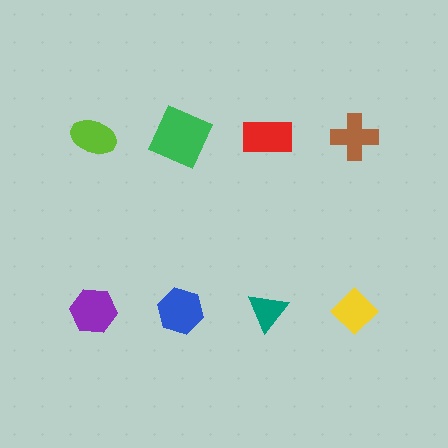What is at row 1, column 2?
A green square.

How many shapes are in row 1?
4 shapes.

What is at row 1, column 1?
A lime ellipse.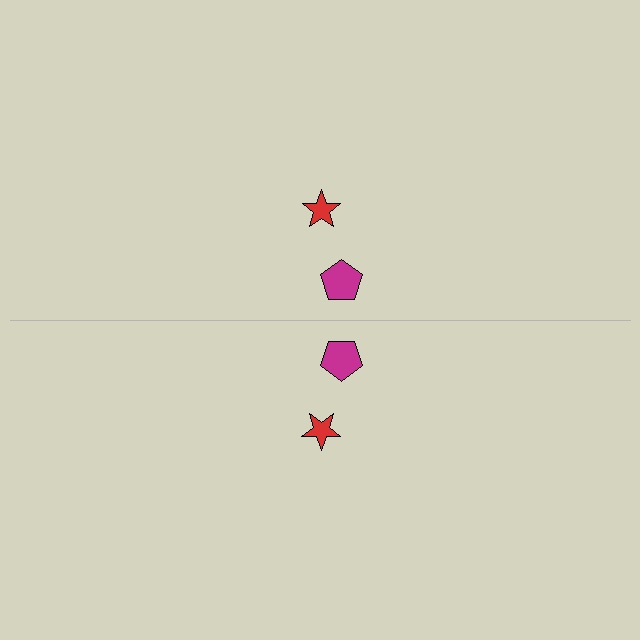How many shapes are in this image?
There are 4 shapes in this image.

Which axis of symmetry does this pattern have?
The pattern has a horizontal axis of symmetry running through the center of the image.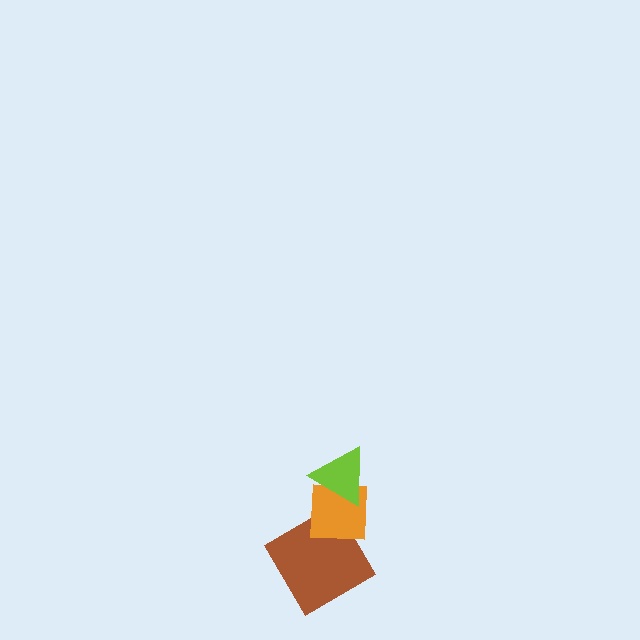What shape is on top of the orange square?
The lime triangle is on top of the orange square.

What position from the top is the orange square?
The orange square is 2nd from the top.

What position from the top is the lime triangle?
The lime triangle is 1st from the top.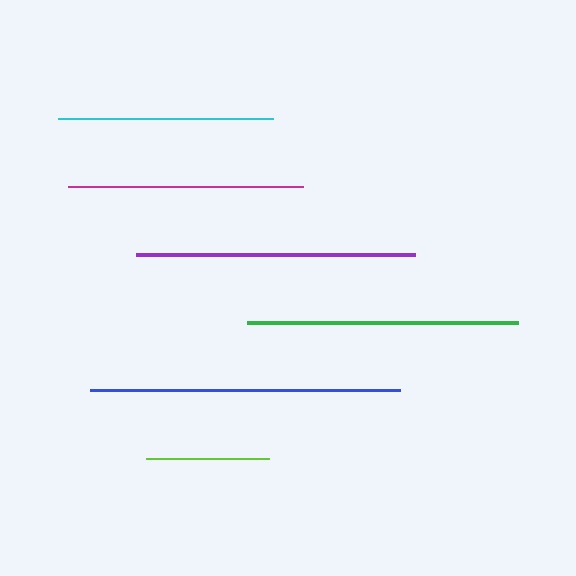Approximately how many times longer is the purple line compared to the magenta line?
The purple line is approximately 1.2 times the length of the magenta line.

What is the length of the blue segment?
The blue segment is approximately 310 pixels long.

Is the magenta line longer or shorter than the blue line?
The blue line is longer than the magenta line.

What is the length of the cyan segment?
The cyan segment is approximately 215 pixels long.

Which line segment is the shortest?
The lime line is the shortest at approximately 123 pixels.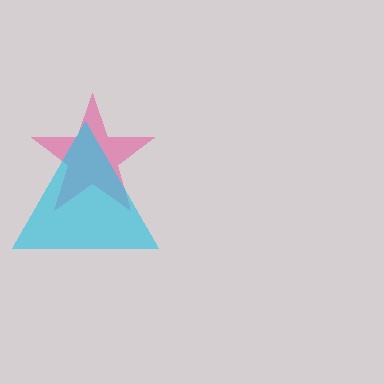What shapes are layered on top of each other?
The layered shapes are: a pink star, a cyan triangle.